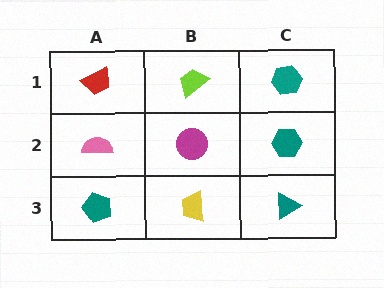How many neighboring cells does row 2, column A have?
3.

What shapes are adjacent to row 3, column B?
A magenta circle (row 2, column B), a teal pentagon (row 3, column A), a teal triangle (row 3, column C).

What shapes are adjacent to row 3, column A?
A pink semicircle (row 2, column A), a yellow trapezoid (row 3, column B).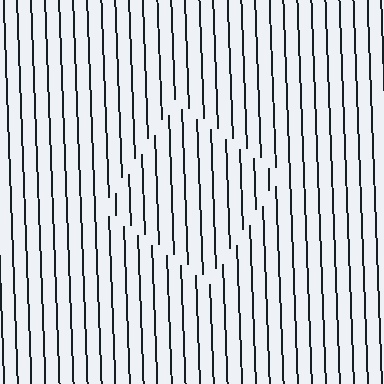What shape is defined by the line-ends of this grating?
An illusory square. The interior of the shape contains the same grating, shifted by half a period — the contour is defined by the phase discontinuity where line-ends from the inner and outer gratings abut.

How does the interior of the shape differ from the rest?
The interior of the shape contains the same grating, shifted by half a period — the contour is defined by the phase discontinuity where line-ends from the inner and outer gratings abut.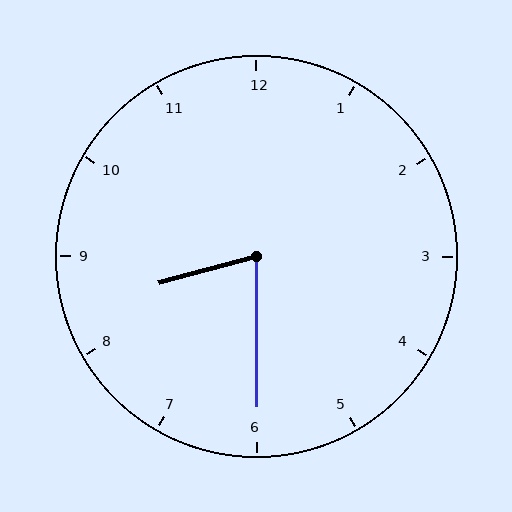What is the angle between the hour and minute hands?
Approximately 75 degrees.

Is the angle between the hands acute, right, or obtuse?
It is acute.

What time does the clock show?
8:30.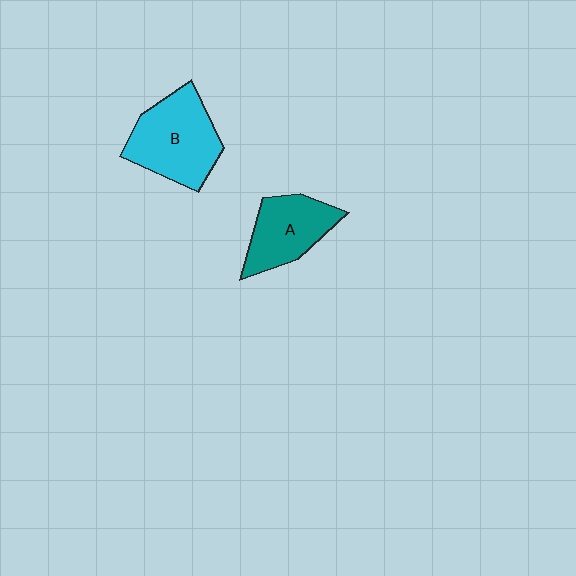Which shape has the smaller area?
Shape A (teal).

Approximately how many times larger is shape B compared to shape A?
Approximately 1.3 times.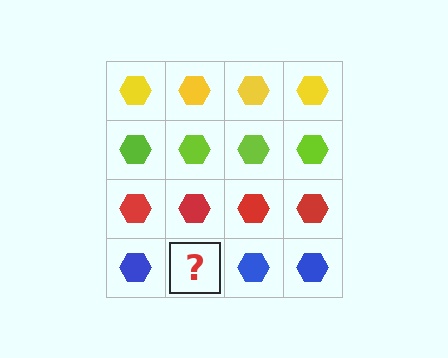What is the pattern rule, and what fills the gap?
The rule is that each row has a consistent color. The gap should be filled with a blue hexagon.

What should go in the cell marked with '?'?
The missing cell should contain a blue hexagon.